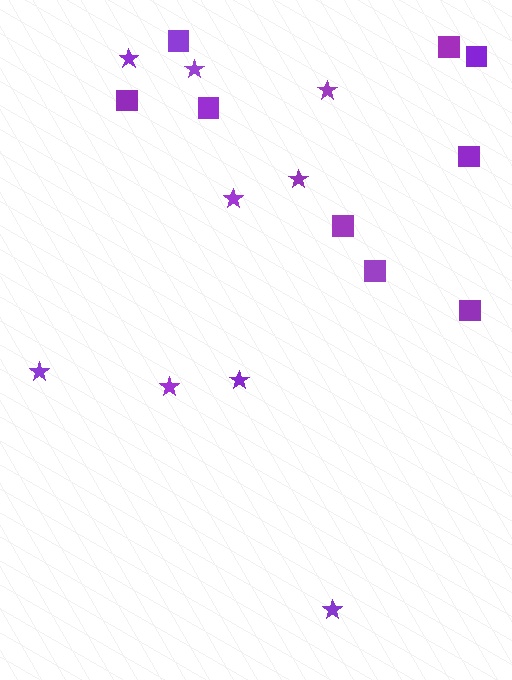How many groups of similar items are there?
There are 2 groups: one group of squares (9) and one group of stars (9).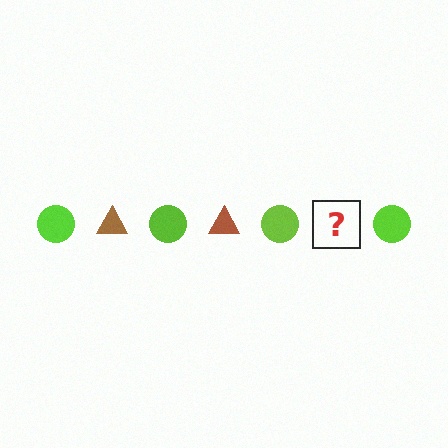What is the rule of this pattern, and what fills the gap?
The rule is that the pattern alternates between lime circle and brown triangle. The gap should be filled with a brown triangle.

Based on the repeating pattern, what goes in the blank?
The blank should be a brown triangle.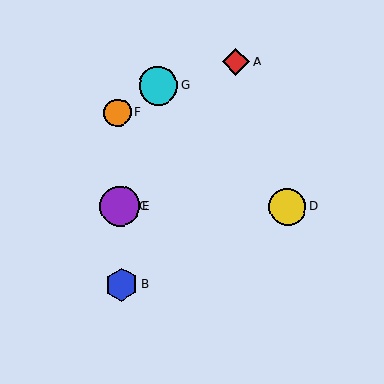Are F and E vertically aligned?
Yes, both are at x≈118.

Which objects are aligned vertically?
Objects B, C, E, F are aligned vertically.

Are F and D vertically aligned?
No, F is at x≈118 and D is at x≈287.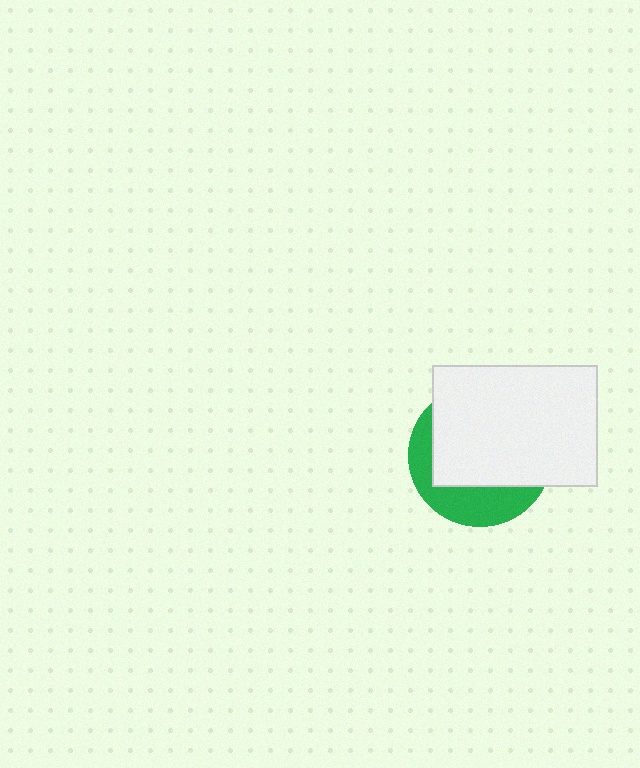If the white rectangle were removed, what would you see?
You would see the complete green circle.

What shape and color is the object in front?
The object in front is a white rectangle.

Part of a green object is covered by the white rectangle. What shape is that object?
It is a circle.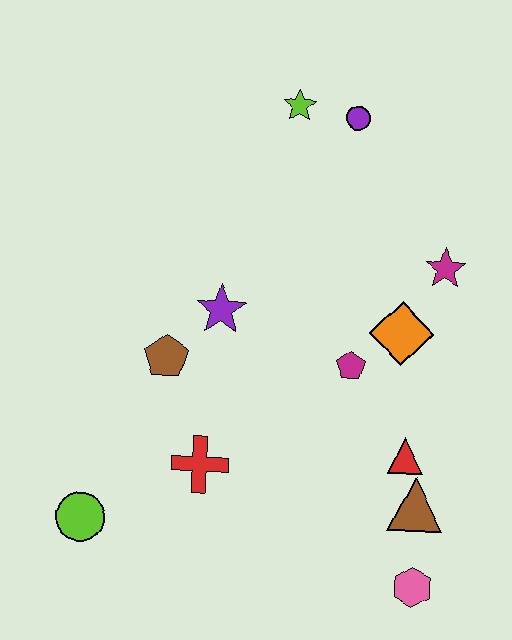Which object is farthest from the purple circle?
The lime circle is farthest from the purple circle.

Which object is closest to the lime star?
The purple circle is closest to the lime star.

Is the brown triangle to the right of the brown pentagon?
Yes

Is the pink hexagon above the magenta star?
No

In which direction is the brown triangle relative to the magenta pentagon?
The brown triangle is below the magenta pentagon.